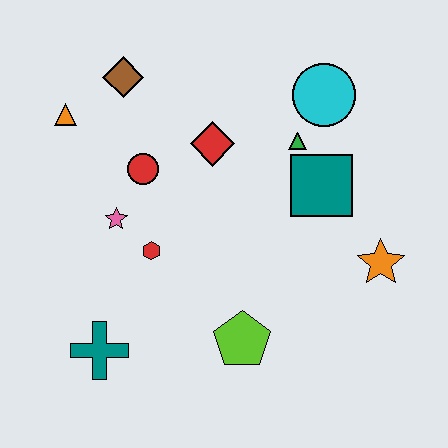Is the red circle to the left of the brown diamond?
No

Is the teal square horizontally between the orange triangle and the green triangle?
No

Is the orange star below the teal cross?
No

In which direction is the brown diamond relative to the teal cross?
The brown diamond is above the teal cross.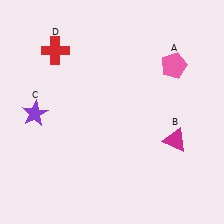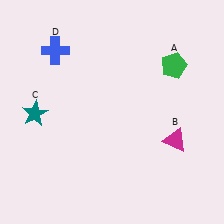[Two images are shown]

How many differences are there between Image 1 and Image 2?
There are 3 differences between the two images.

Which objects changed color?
A changed from pink to green. C changed from purple to teal. D changed from red to blue.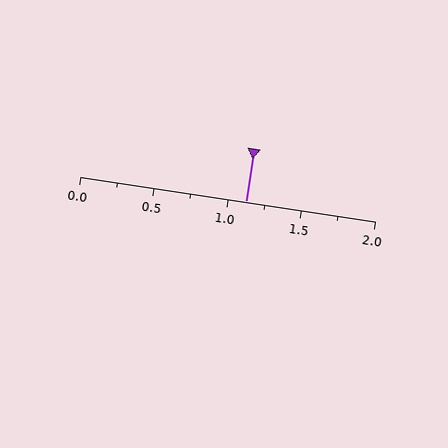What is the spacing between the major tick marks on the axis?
The major ticks are spaced 0.5 apart.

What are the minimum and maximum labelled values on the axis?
The axis runs from 0.0 to 2.0.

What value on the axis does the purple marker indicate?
The marker indicates approximately 1.12.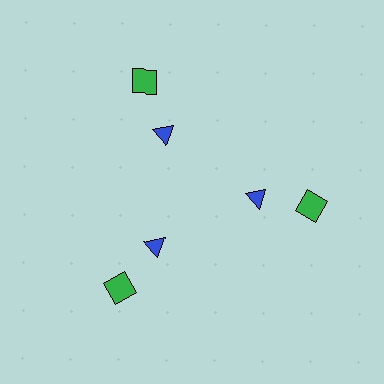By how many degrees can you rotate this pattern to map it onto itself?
The pattern maps onto itself every 120 degrees of rotation.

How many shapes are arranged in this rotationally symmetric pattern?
There are 6 shapes, arranged in 3 groups of 2.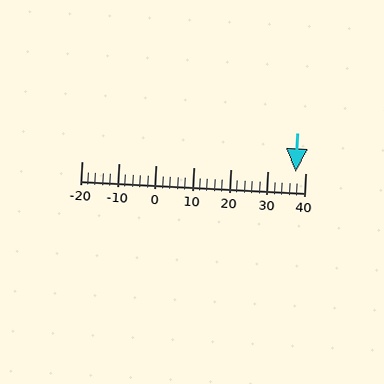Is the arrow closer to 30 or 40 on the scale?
The arrow is closer to 40.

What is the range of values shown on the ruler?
The ruler shows values from -20 to 40.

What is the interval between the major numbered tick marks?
The major tick marks are spaced 10 units apart.